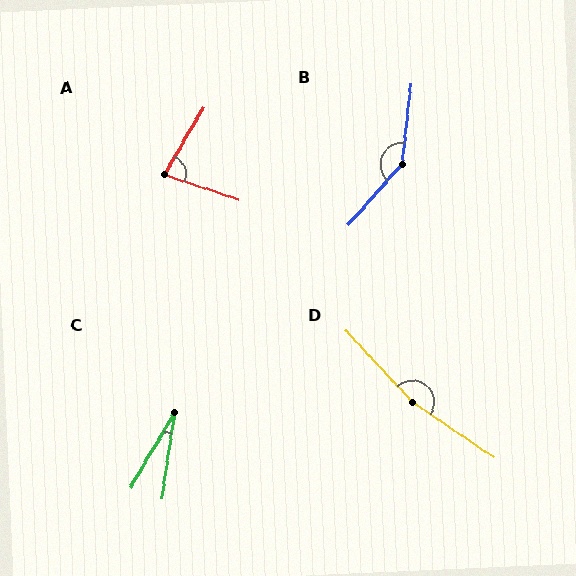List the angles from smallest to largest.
C (22°), A (79°), B (145°), D (167°).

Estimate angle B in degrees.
Approximately 145 degrees.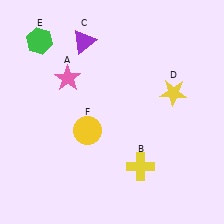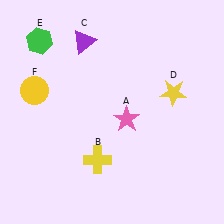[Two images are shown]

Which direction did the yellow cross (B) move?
The yellow cross (B) moved left.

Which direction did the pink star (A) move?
The pink star (A) moved right.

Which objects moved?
The objects that moved are: the pink star (A), the yellow cross (B), the yellow circle (F).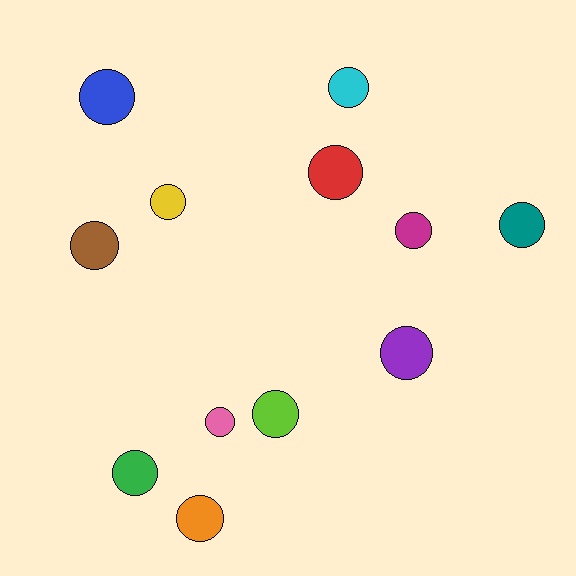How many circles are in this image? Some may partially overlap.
There are 12 circles.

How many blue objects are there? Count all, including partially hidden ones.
There is 1 blue object.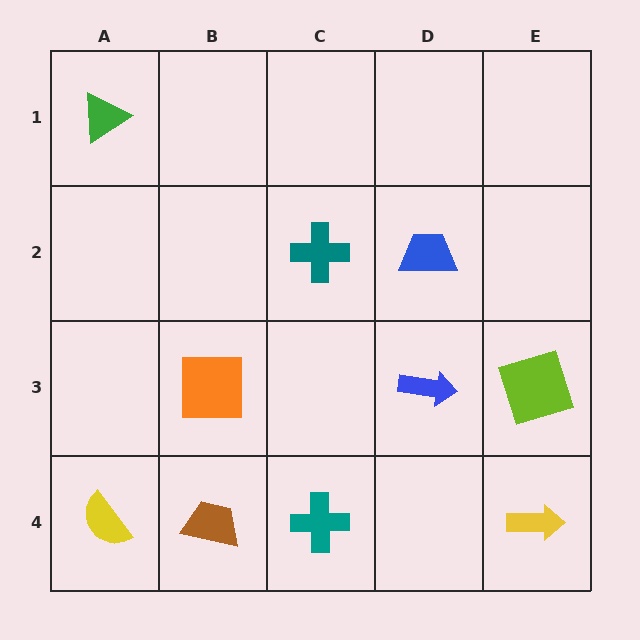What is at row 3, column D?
A blue arrow.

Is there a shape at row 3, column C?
No, that cell is empty.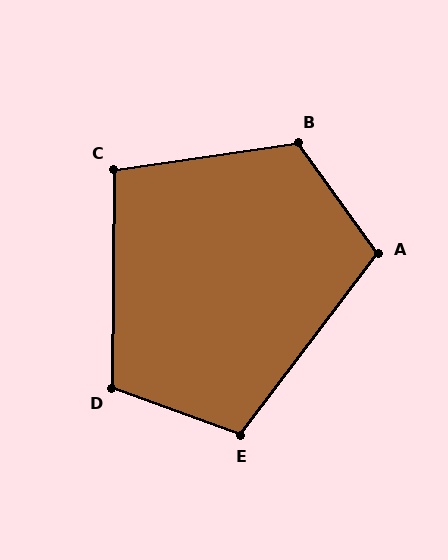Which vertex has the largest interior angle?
B, at approximately 117 degrees.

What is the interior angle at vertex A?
Approximately 107 degrees (obtuse).